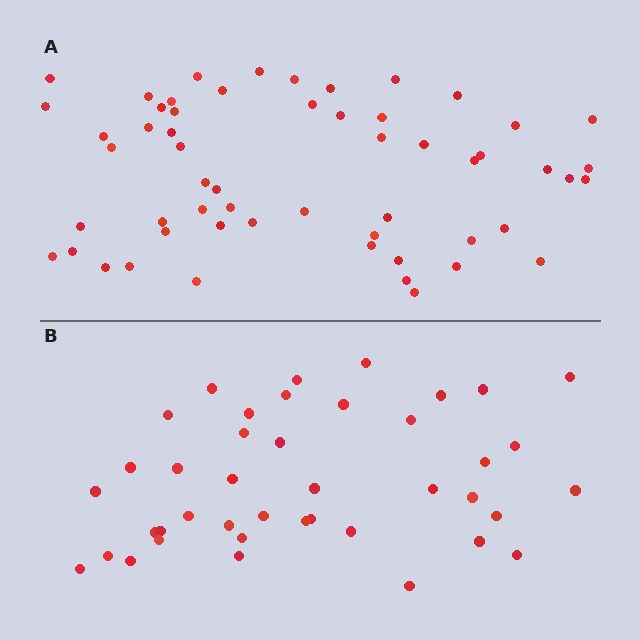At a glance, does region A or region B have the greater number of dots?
Region A (the top region) has more dots.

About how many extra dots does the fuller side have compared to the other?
Region A has approximately 15 more dots than region B.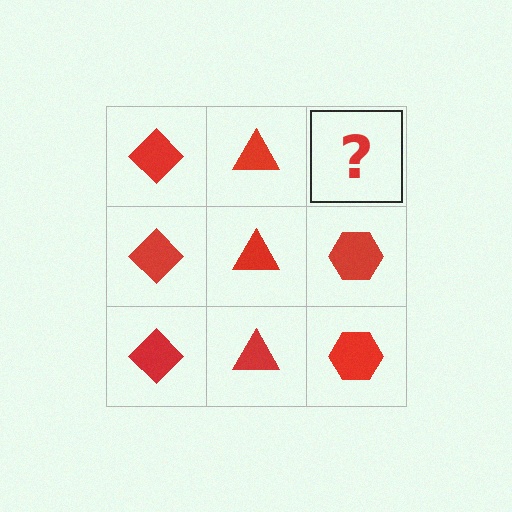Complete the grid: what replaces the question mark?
The question mark should be replaced with a red hexagon.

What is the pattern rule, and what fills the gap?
The rule is that each column has a consistent shape. The gap should be filled with a red hexagon.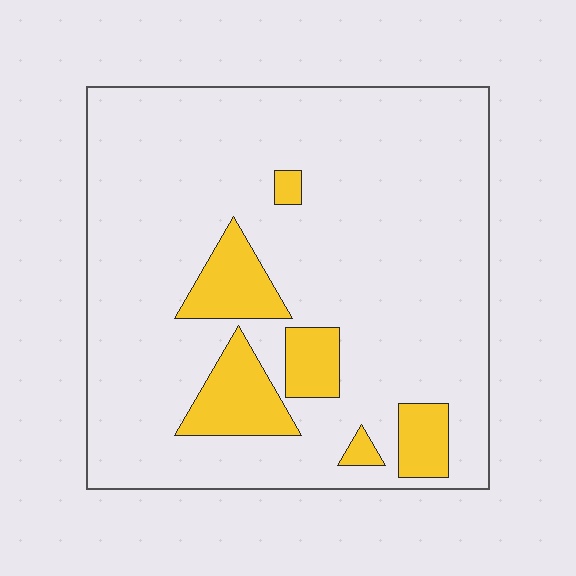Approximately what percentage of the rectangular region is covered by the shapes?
Approximately 15%.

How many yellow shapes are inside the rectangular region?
6.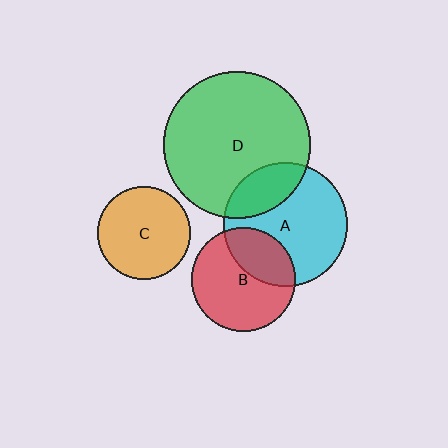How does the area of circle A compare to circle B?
Approximately 1.4 times.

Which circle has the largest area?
Circle D (green).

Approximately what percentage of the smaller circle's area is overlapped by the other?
Approximately 25%.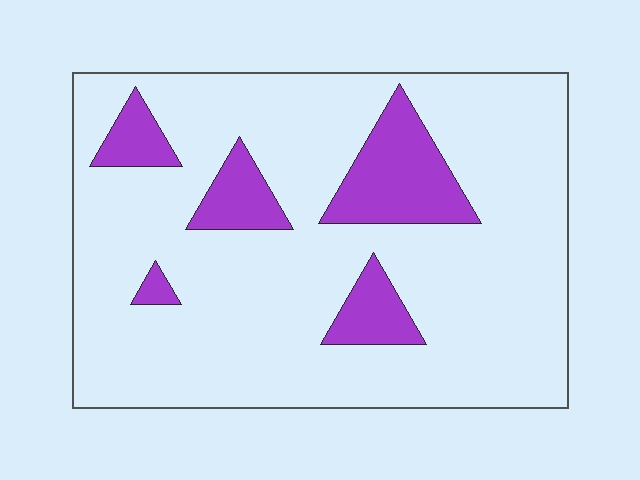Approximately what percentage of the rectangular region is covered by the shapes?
Approximately 15%.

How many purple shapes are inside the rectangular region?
5.